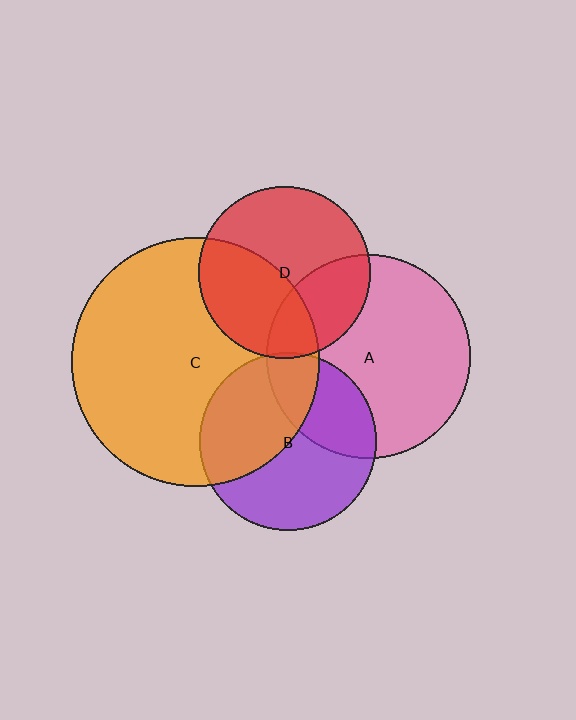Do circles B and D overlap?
Yes.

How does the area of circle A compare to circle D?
Approximately 1.4 times.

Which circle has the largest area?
Circle C (orange).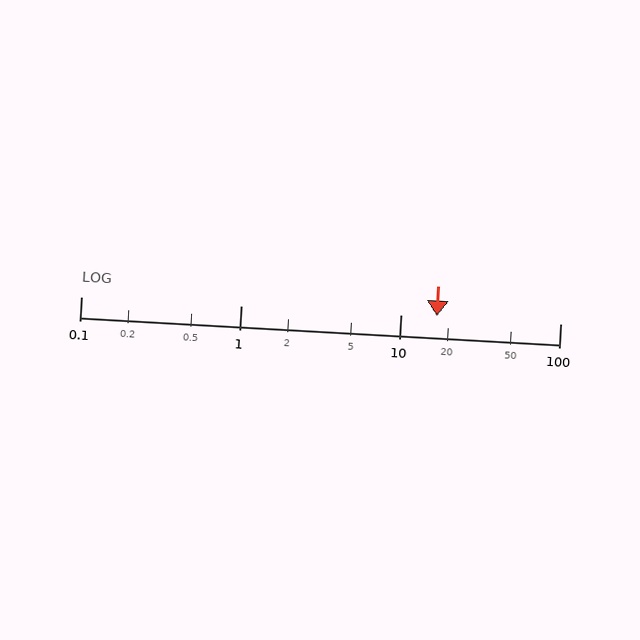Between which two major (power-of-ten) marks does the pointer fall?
The pointer is between 10 and 100.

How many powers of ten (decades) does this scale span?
The scale spans 3 decades, from 0.1 to 100.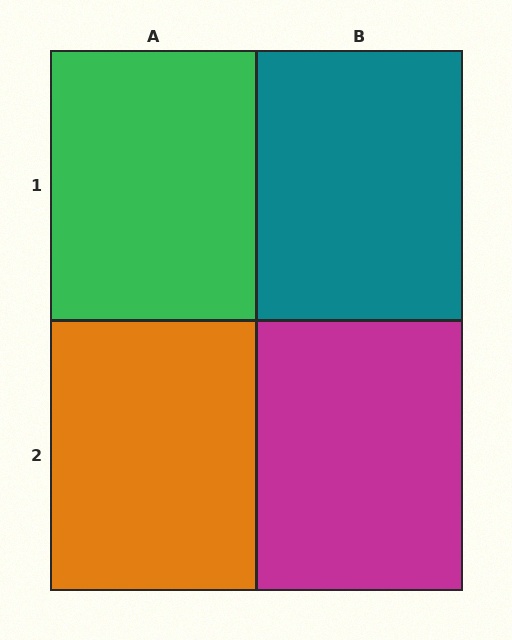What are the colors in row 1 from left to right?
Green, teal.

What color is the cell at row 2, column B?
Magenta.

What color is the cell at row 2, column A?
Orange.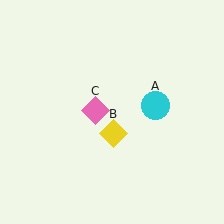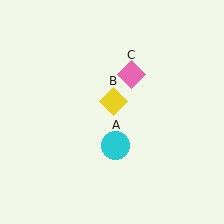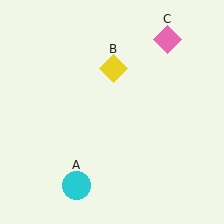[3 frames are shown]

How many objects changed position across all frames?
3 objects changed position: cyan circle (object A), yellow diamond (object B), pink diamond (object C).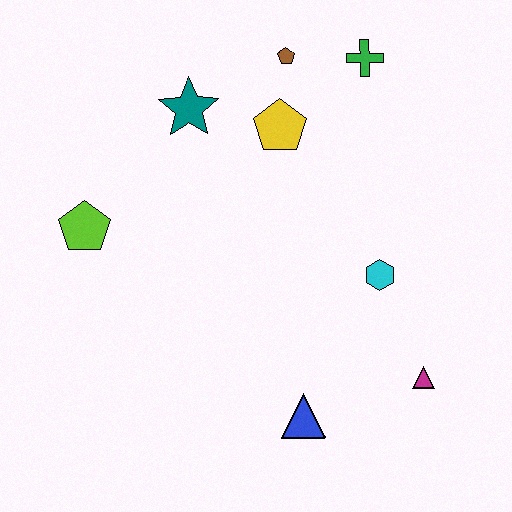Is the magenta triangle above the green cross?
No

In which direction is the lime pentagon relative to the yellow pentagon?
The lime pentagon is to the left of the yellow pentagon.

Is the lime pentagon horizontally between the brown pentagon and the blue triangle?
No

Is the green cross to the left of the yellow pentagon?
No